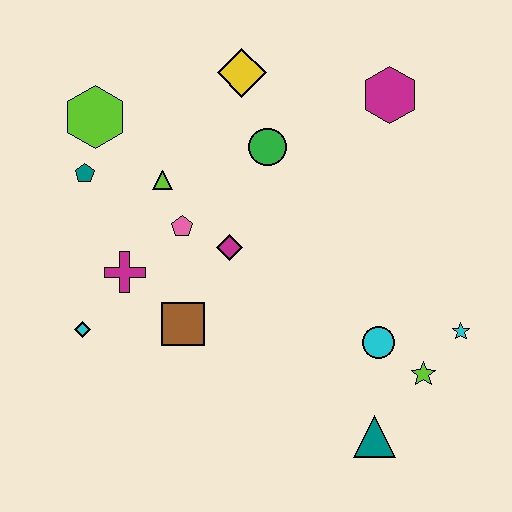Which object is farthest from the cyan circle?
The lime hexagon is farthest from the cyan circle.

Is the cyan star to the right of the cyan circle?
Yes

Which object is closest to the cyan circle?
The lime star is closest to the cyan circle.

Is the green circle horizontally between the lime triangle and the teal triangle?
Yes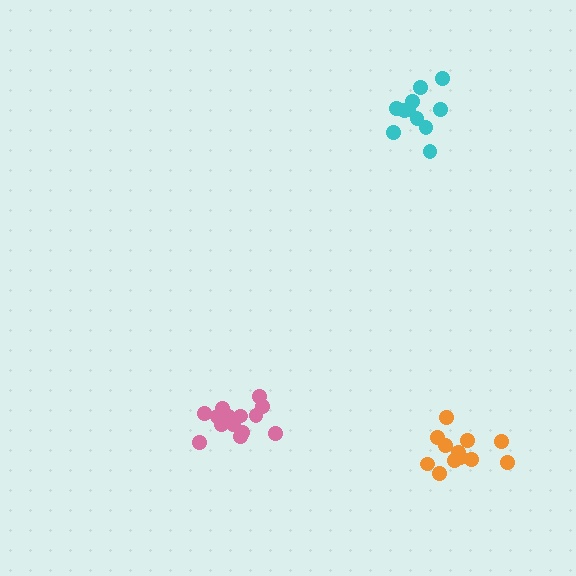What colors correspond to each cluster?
The clusters are colored: cyan, orange, pink.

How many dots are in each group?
Group 1: 11 dots, Group 2: 12 dots, Group 3: 16 dots (39 total).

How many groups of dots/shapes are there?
There are 3 groups.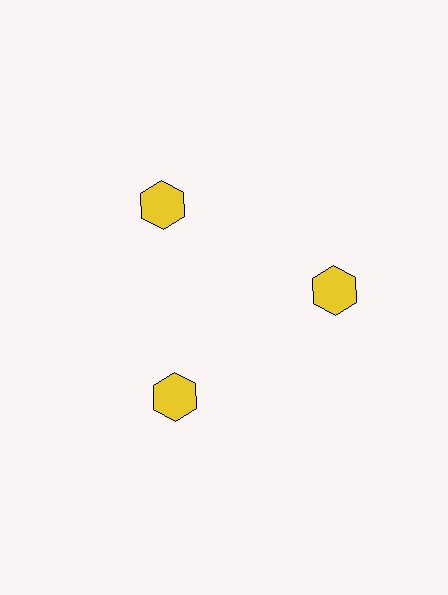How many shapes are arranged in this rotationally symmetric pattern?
There are 3 shapes, arranged in 3 groups of 1.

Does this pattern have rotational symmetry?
Yes, this pattern has 3-fold rotational symmetry. It looks the same after rotating 120 degrees around the center.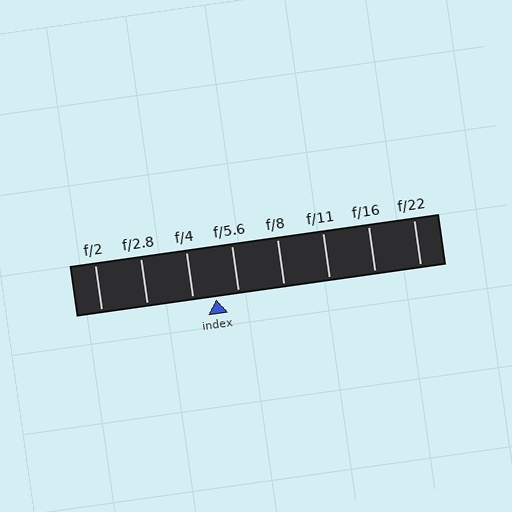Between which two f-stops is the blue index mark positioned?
The index mark is between f/4 and f/5.6.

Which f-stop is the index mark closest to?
The index mark is closest to f/5.6.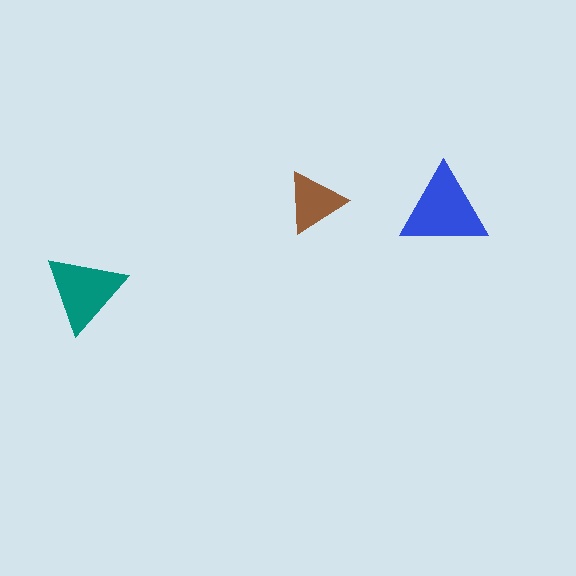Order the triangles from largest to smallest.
the blue one, the teal one, the brown one.